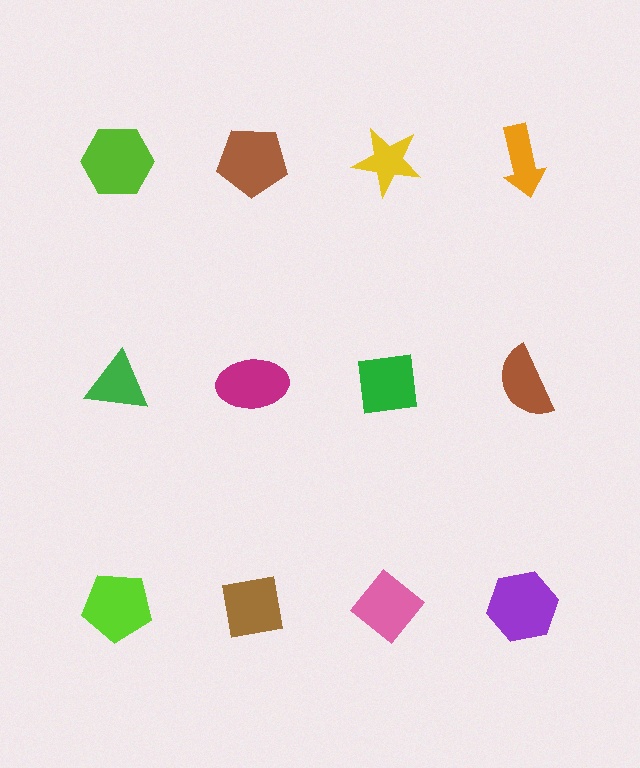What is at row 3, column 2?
A brown square.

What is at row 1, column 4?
An orange arrow.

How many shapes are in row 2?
4 shapes.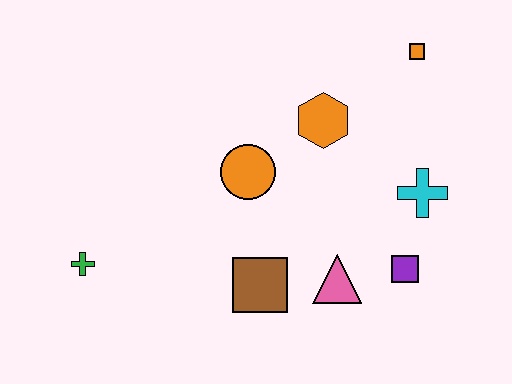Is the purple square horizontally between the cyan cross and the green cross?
Yes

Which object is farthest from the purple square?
The green cross is farthest from the purple square.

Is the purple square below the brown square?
No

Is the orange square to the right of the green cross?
Yes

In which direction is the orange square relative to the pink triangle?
The orange square is above the pink triangle.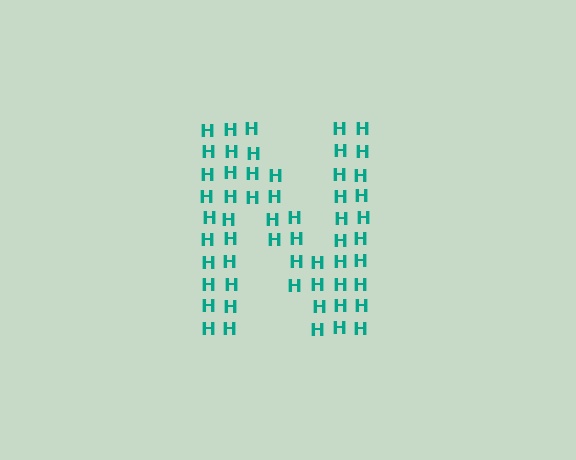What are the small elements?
The small elements are letter H's.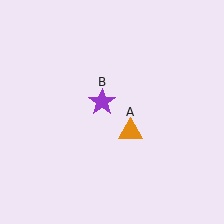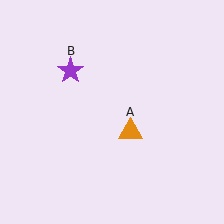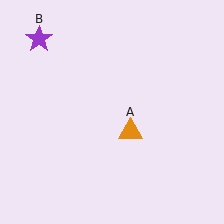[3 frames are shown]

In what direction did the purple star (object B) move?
The purple star (object B) moved up and to the left.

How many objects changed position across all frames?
1 object changed position: purple star (object B).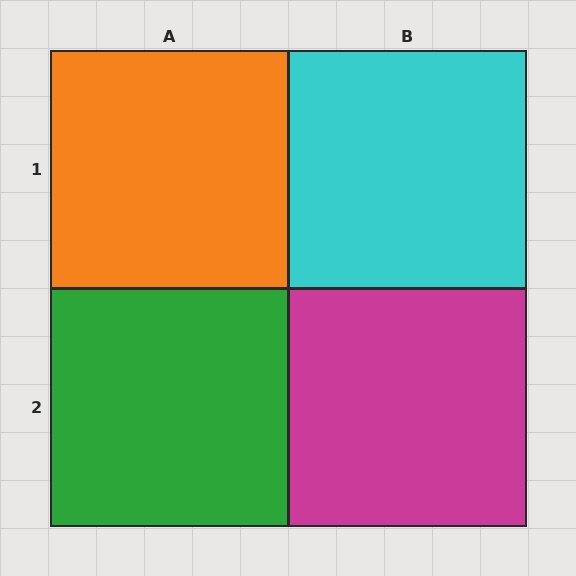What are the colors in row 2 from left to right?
Green, magenta.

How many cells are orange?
1 cell is orange.